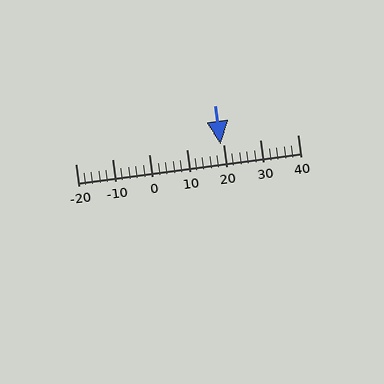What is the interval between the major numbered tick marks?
The major tick marks are spaced 10 units apart.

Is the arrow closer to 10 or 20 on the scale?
The arrow is closer to 20.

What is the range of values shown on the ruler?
The ruler shows values from -20 to 40.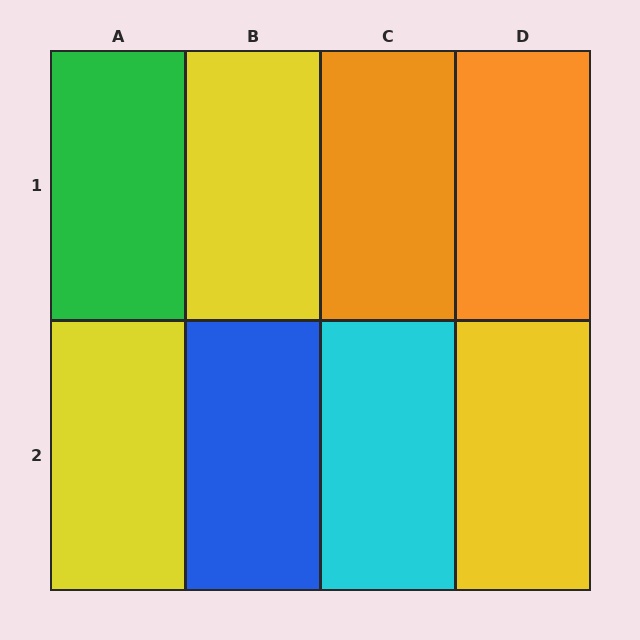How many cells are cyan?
1 cell is cyan.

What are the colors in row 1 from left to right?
Green, yellow, orange, orange.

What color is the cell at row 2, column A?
Yellow.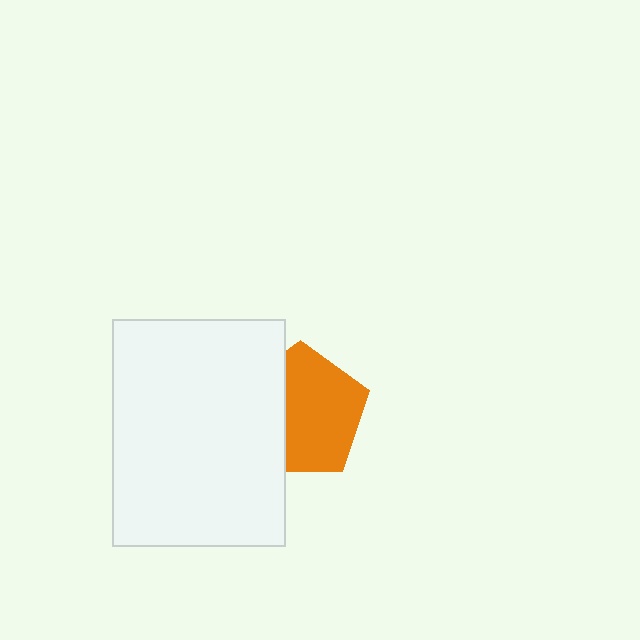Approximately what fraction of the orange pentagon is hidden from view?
Roughly 35% of the orange pentagon is hidden behind the white rectangle.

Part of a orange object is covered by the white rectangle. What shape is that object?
It is a pentagon.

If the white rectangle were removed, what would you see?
You would see the complete orange pentagon.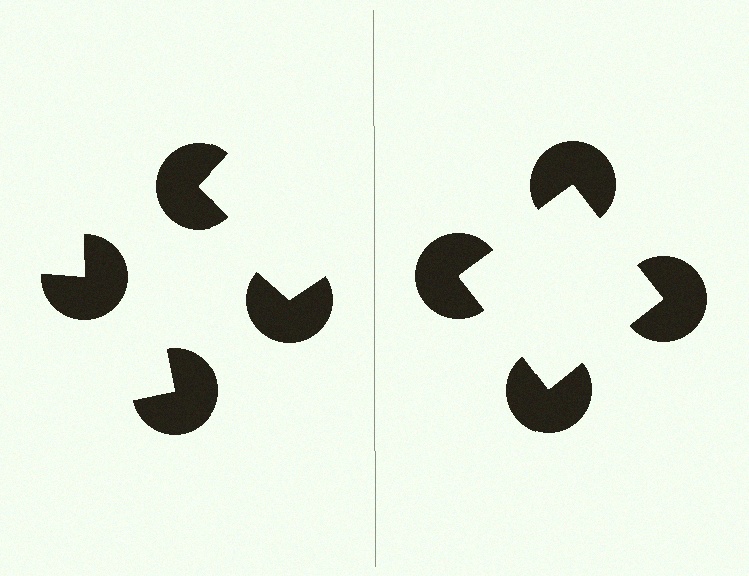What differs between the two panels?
The pac-man discs are positioned identically on both sides; only the wedge orientations differ. On the right they align to a square; on the left they are misaligned.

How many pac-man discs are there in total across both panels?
8 — 4 on each side.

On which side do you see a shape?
An illusory square appears on the right side. On the left side the wedge cuts are rotated, so no coherent shape forms.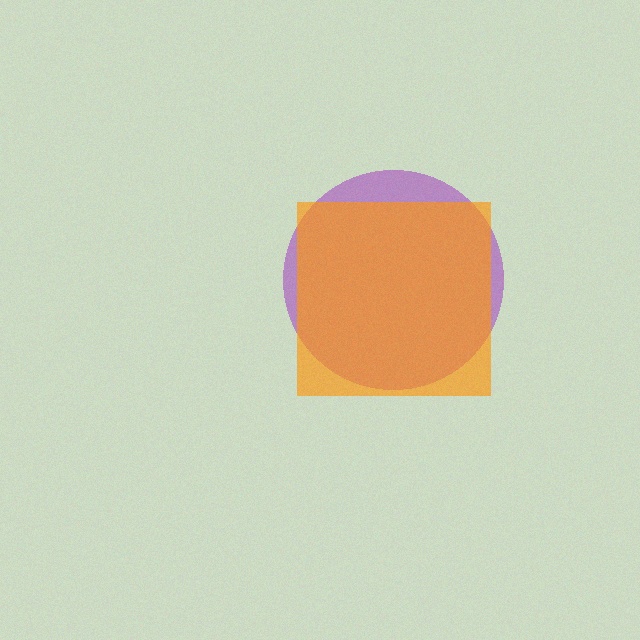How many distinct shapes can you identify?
There are 2 distinct shapes: a purple circle, an orange square.